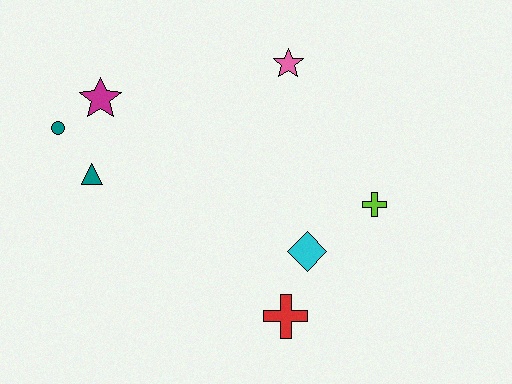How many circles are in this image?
There is 1 circle.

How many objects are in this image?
There are 7 objects.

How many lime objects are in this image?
There is 1 lime object.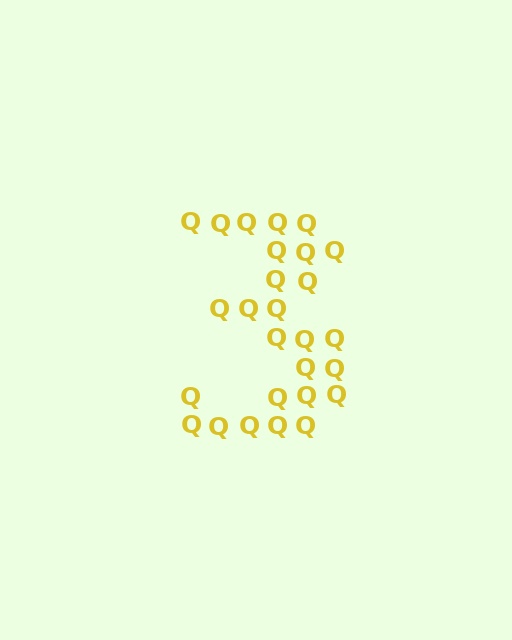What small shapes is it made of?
It is made of small letter Q's.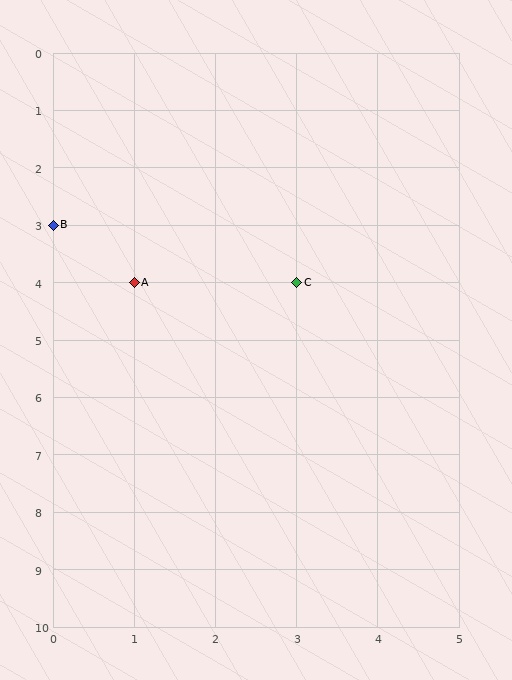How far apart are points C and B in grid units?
Points C and B are 3 columns and 1 row apart (about 3.2 grid units diagonally).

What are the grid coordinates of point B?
Point B is at grid coordinates (0, 3).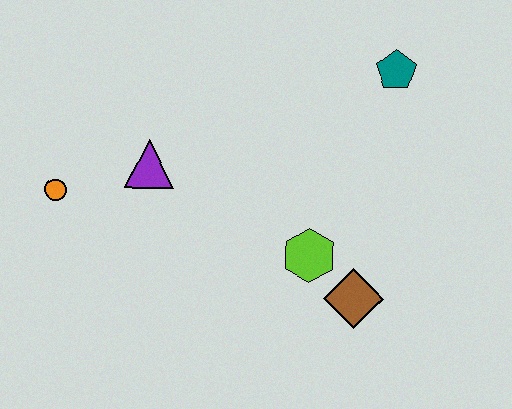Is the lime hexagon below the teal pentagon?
Yes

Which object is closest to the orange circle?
The purple triangle is closest to the orange circle.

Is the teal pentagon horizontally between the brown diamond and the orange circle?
No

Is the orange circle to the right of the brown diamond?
No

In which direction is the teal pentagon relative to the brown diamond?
The teal pentagon is above the brown diamond.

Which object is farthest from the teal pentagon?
The orange circle is farthest from the teal pentagon.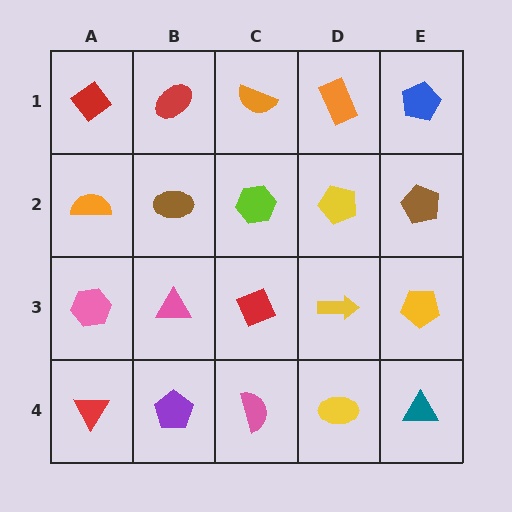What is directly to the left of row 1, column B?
A red diamond.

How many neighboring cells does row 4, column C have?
3.